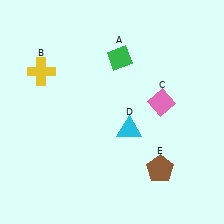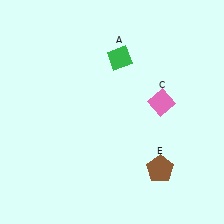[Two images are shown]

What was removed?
The yellow cross (B), the cyan triangle (D) were removed in Image 2.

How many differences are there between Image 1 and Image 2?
There are 2 differences between the two images.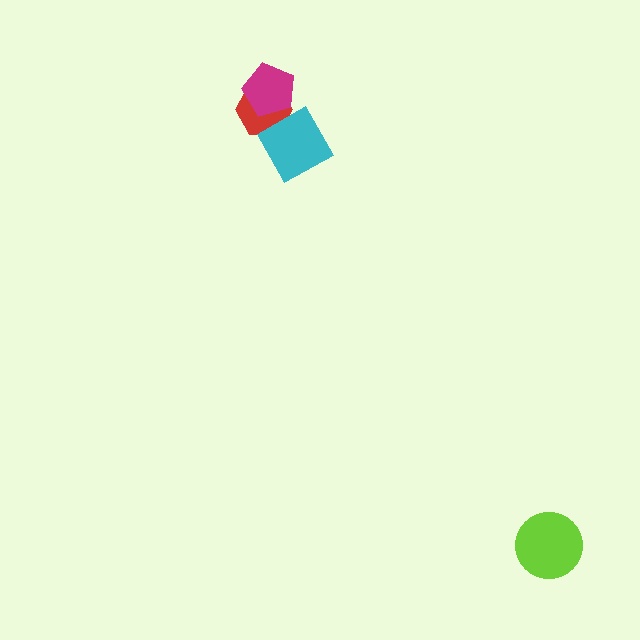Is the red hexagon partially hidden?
Yes, it is partially covered by another shape.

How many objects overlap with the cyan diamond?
2 objects overlap with the cyan diamond.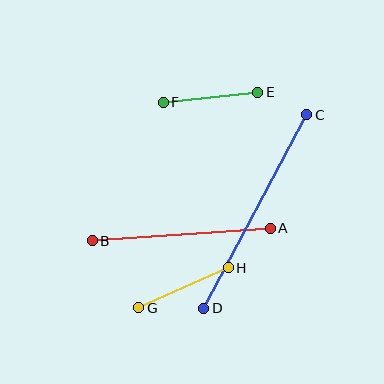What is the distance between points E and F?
The distance is approximately 95 pixels.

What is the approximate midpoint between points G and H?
The midpoint is at approximately (183, 288) pixels.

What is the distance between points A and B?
The distance is approximately 178 pixels.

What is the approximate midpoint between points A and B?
The midpoint is at approximately (181, 234) pixels.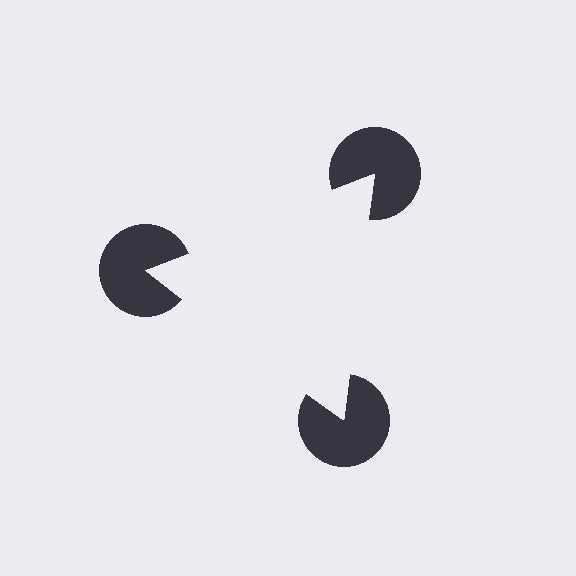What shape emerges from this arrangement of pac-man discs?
An illusory triangle — its edges are inferred from the aligned wedge cuts in the pac-man discs, not physically drawn.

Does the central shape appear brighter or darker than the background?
It typically appears slightly brighter than the background, even though no actual brightness change is drawn.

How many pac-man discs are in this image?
There are 3 — one at each vertex of the illusory triangle.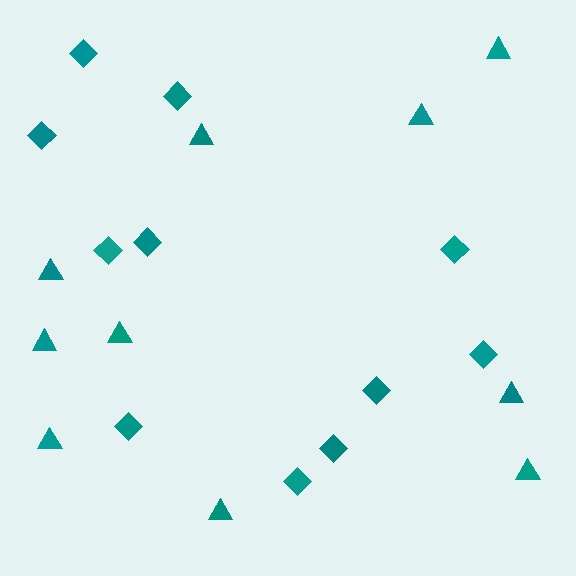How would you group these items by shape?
There are 2 groups: one group of diamonds (11) and one group of triangles (10).